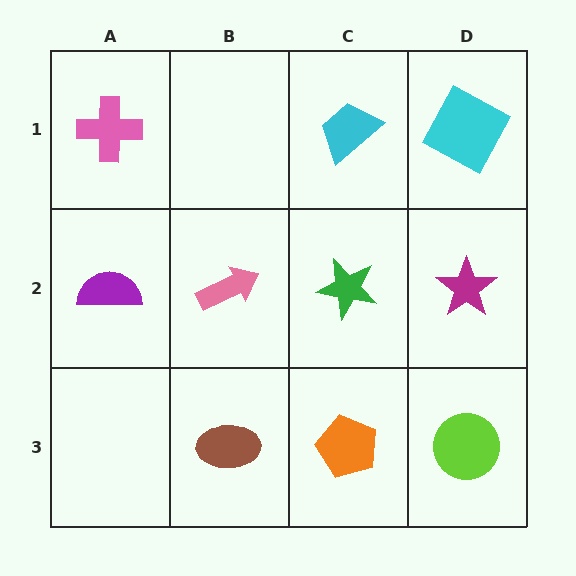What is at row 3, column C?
An orange pentagon.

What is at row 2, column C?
A green star.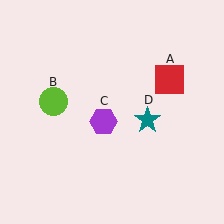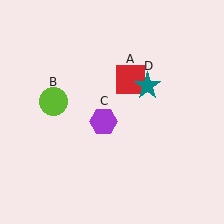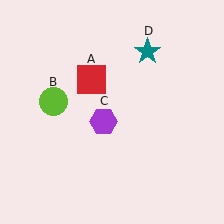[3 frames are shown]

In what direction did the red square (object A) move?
The red square (object A) moved left.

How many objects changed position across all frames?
2 objects changed position: red square (object A), teal star (object D).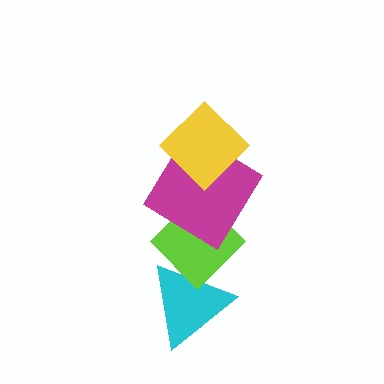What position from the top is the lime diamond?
The lime diamond is 3rd from the top.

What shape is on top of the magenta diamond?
The yellow diamond is on top of the magenta diamond.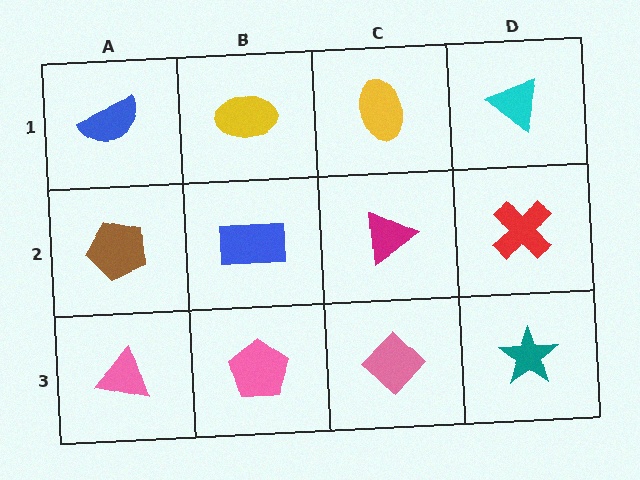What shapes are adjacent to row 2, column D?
A cyan triangle (row 1, column D), a teal star (row 3, column D), a magenta triangle (row 2, column C).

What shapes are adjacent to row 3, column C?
A magenta triangle (row 2, column C), a pink pentagon (row 3, column B), a teal star (row 3, column D).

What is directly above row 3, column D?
A red cross.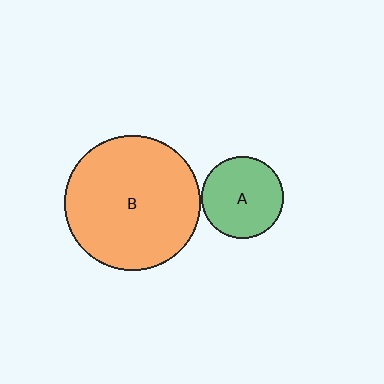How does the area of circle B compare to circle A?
Approximately 2.7 times.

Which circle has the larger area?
Circle B (orange).